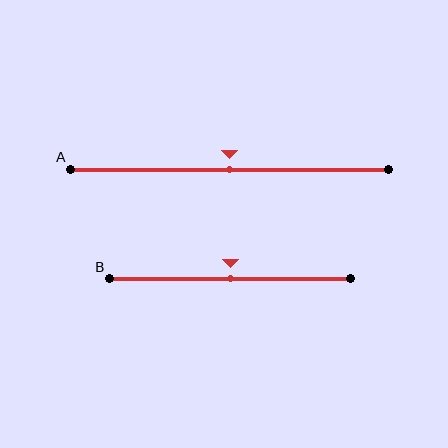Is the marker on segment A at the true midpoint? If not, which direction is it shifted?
Yes, the marker on segment A is at the true midpoint.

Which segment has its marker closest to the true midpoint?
Segment A has its marker closest to the true midpoint.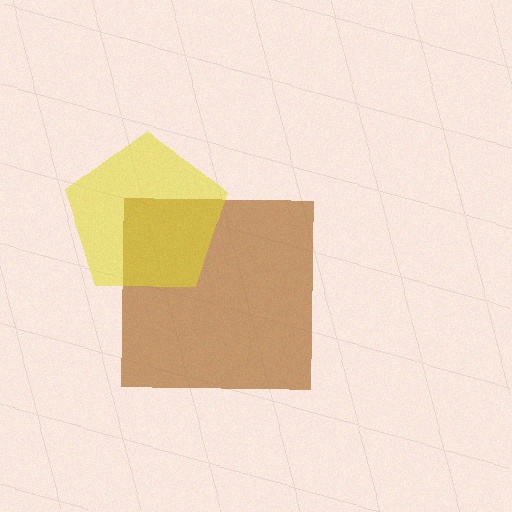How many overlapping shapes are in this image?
There are 2 overlapping shapes in the image.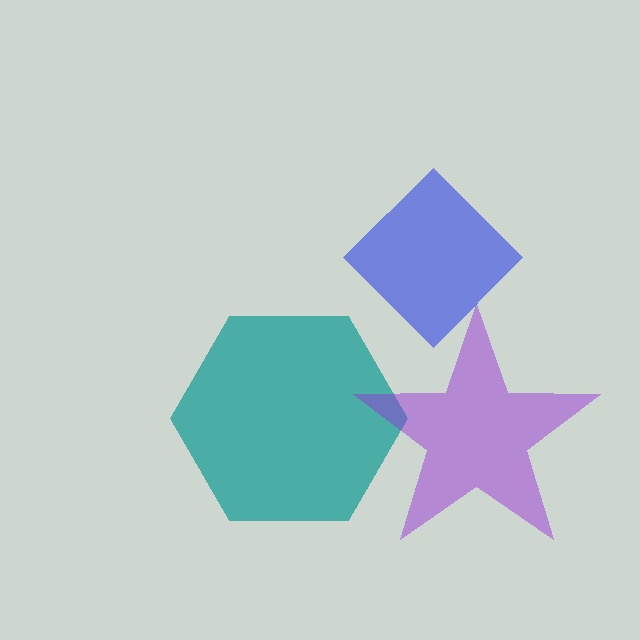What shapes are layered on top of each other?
The layered shapes are: a teal hexagon, a purple star, a blue diamond.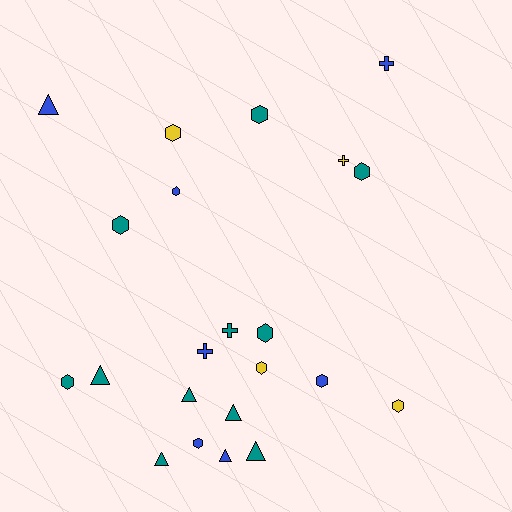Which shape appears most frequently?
Hexagon, with 11 objects.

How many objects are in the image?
There are 22 objects.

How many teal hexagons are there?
There are 5 teal hexagons.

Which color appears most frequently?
Teal, with 11 objects.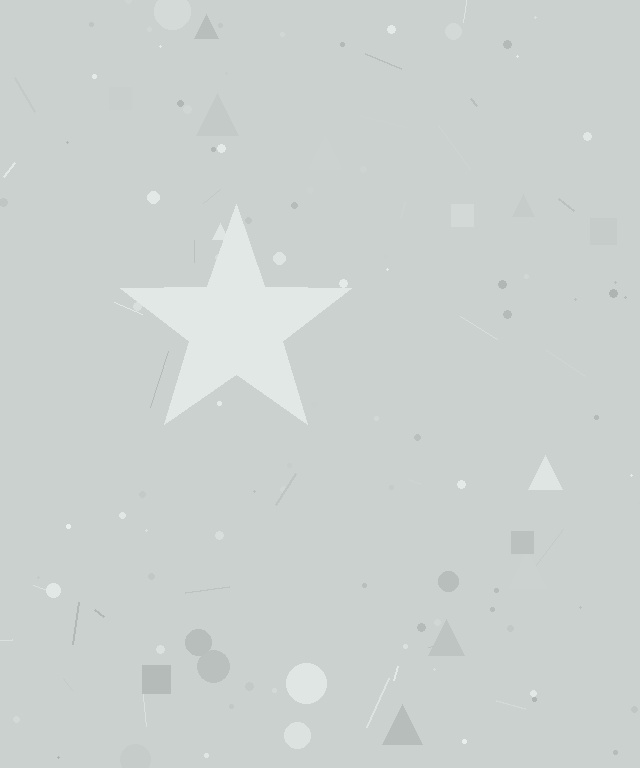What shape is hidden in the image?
A star is hidden in the image.